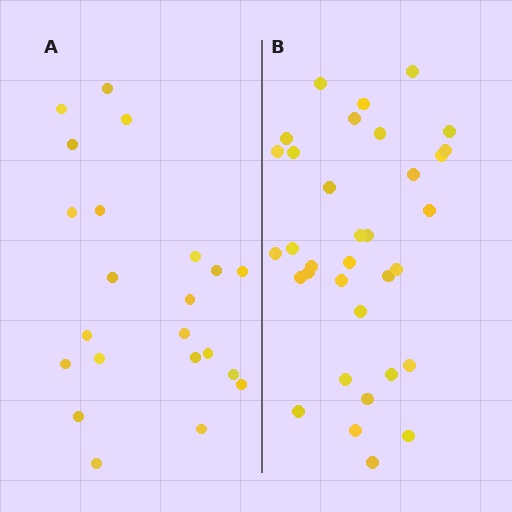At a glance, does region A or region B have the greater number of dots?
Region B (the right region) has more dots.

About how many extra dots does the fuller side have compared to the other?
Region B has roughly 12 or so more dots than region A.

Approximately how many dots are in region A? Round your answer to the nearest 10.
About 20 dots. (The exact count is 22, which rounds to 20.)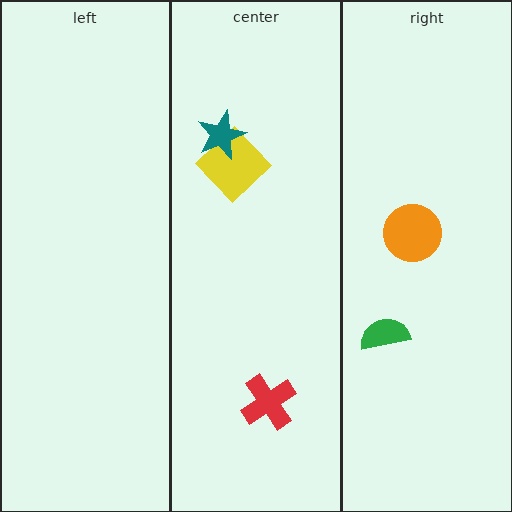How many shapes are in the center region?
3.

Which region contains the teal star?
The center region.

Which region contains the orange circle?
The right region.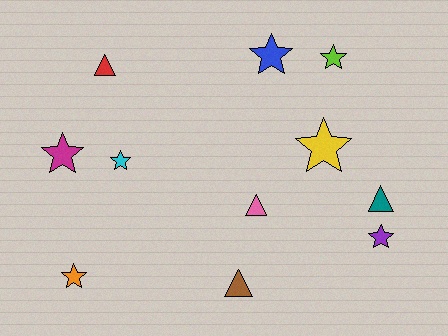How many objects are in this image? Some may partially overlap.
There are 11 objects.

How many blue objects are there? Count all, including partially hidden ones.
There is 1 blue object.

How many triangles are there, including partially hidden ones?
There are 4 triangles.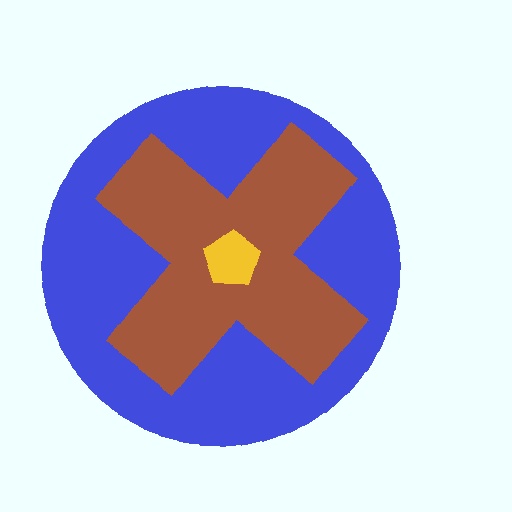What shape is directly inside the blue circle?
The brown cross.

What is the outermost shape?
The blue circle.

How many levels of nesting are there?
3.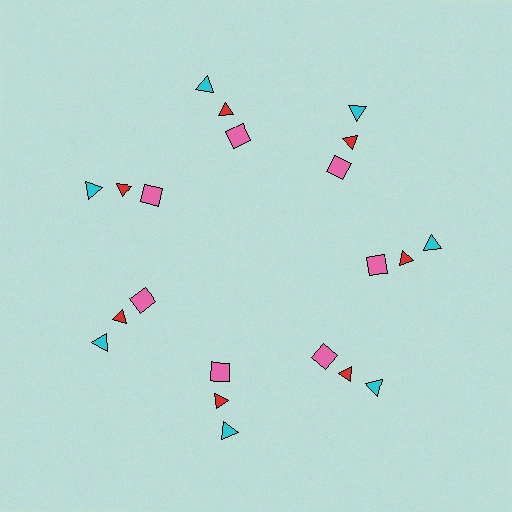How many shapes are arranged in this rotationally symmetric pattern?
There are 21 shapes, arranged in 7 groups of 3.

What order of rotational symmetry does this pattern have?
This pattern has 7-fold rotational symmetry.